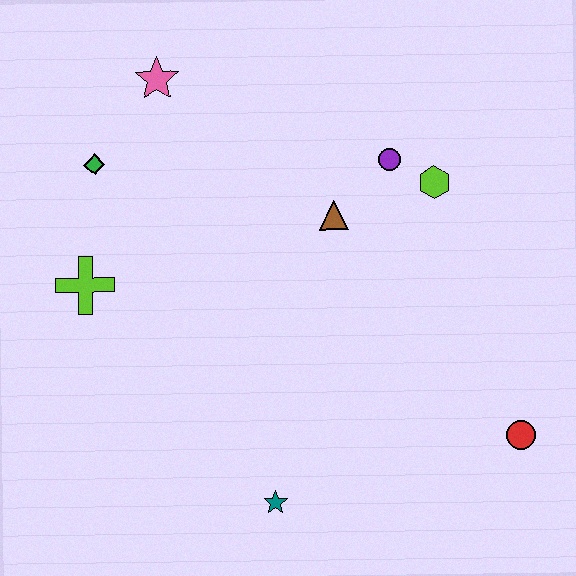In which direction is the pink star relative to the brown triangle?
The pink star is to the left of the brown triangle.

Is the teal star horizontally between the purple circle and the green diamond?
Yes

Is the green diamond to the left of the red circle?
Yes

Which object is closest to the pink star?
The green diamond is closest to the pink star.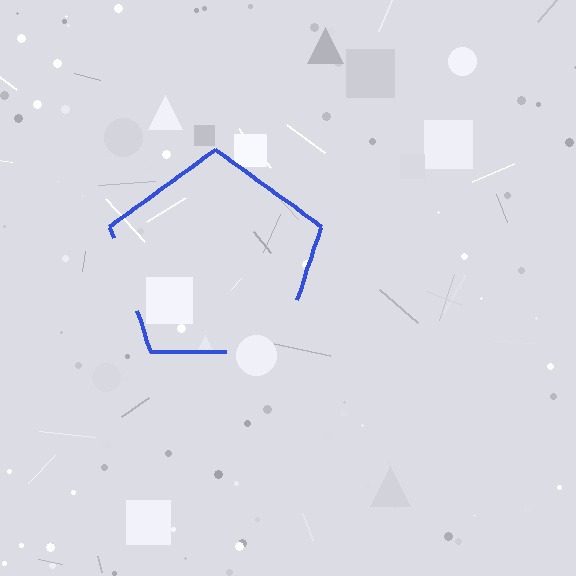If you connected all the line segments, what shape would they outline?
They would outline a pentagon.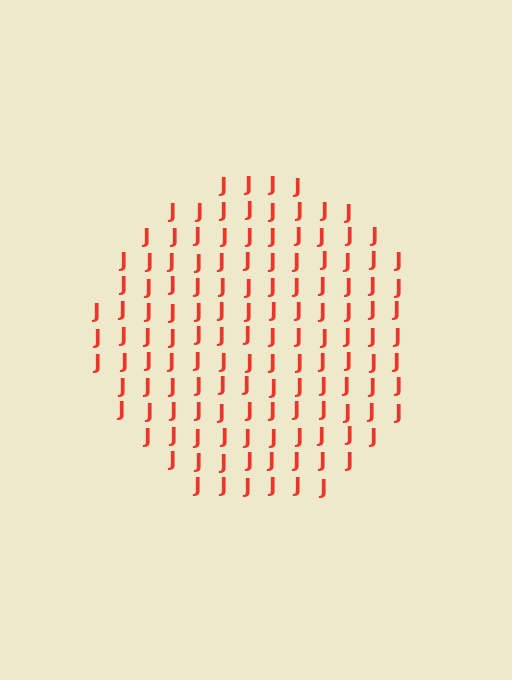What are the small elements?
The small elements are letter J's.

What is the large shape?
The large shape is a circle.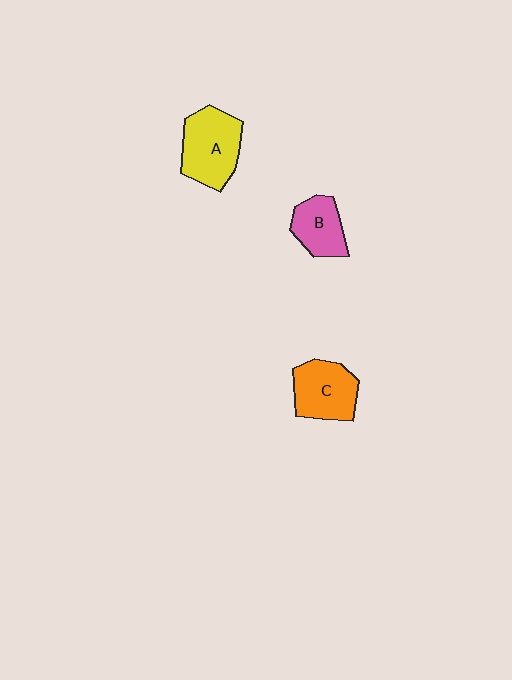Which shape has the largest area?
Shape A (yellow).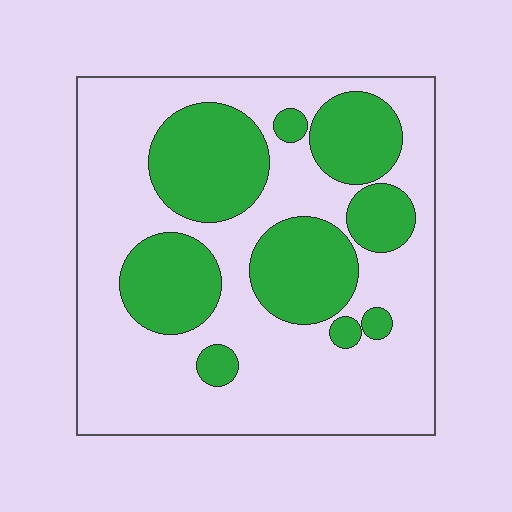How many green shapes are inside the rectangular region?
9.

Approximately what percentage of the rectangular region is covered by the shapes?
Approximately 35%.